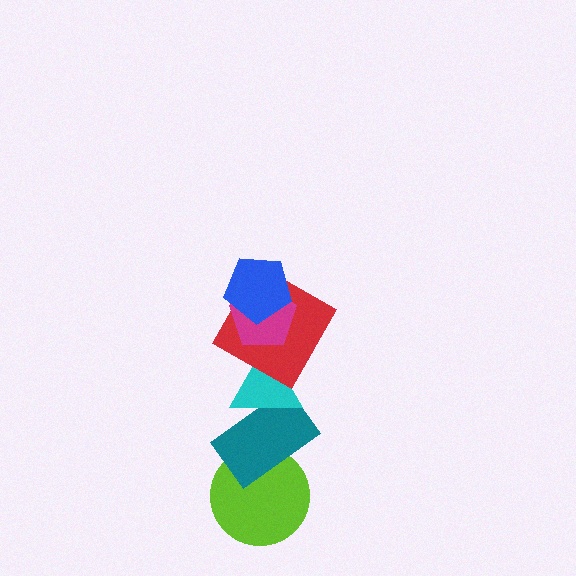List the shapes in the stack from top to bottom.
From top to bottom: the blue pentagon, the magenta pentagon, the red square, the cyan triangle, the teal rectangle, the lime circle.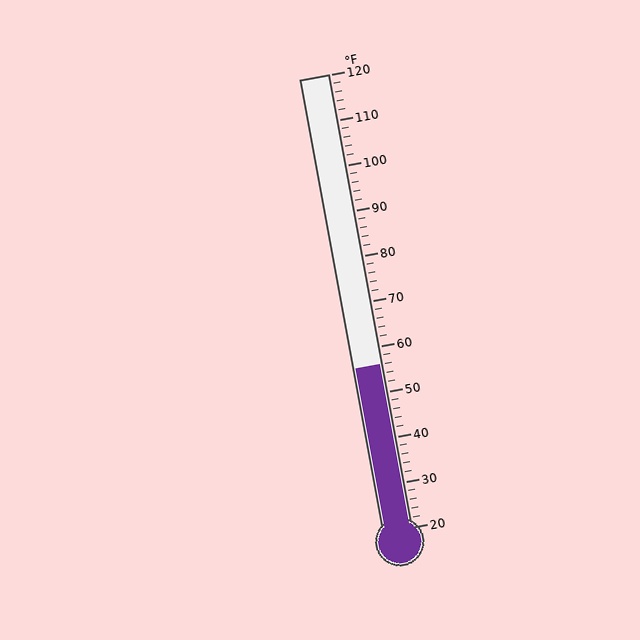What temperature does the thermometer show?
The thermometer shows approximately 56°F.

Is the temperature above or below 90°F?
The temperature is below 90°F.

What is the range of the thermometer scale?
The thermometer scale ranges from 20°F to 120°F.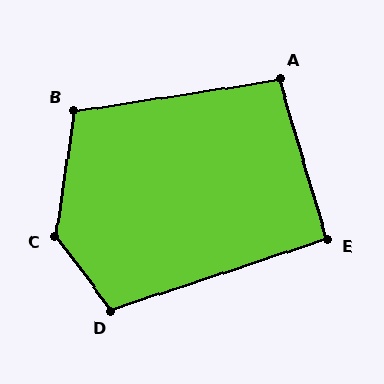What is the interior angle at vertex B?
Approximately 107 degrees (obtuse).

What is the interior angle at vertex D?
Approximately 109 degrees (obtuse).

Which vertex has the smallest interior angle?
E, at approximately 92 degrees.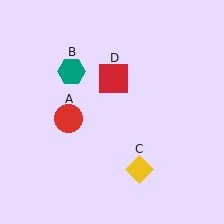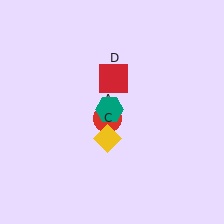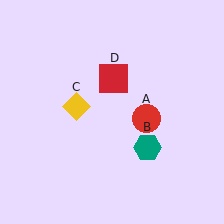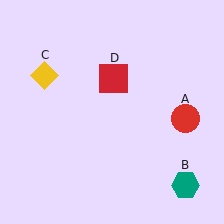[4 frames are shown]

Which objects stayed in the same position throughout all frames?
Red square (object D) remained stationary.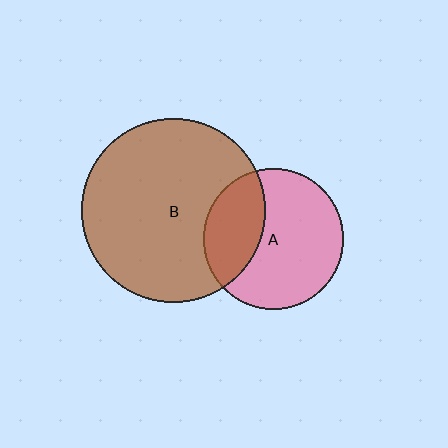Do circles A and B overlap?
Yes.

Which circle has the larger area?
Circle B (brown).